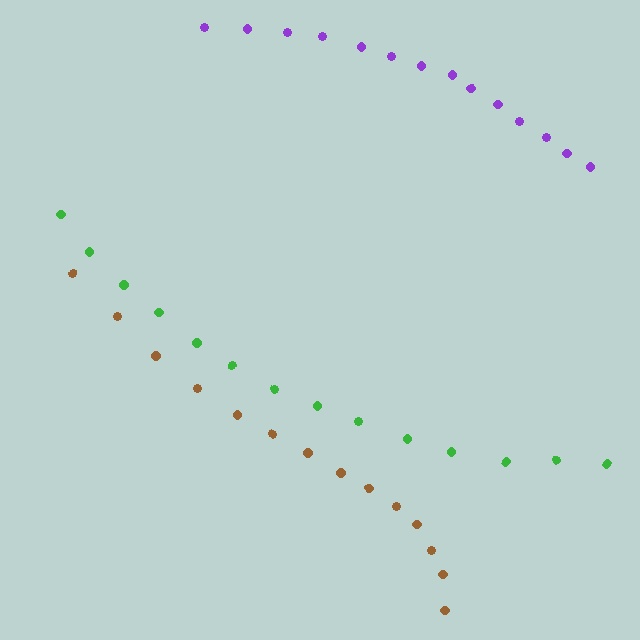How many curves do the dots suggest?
There are 3 distinct paths.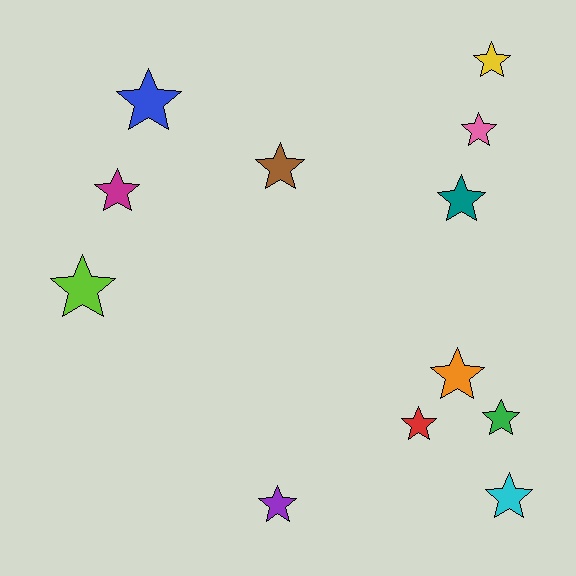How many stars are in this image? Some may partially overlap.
There are 12 stars.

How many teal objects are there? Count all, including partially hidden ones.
There is 1 teal object.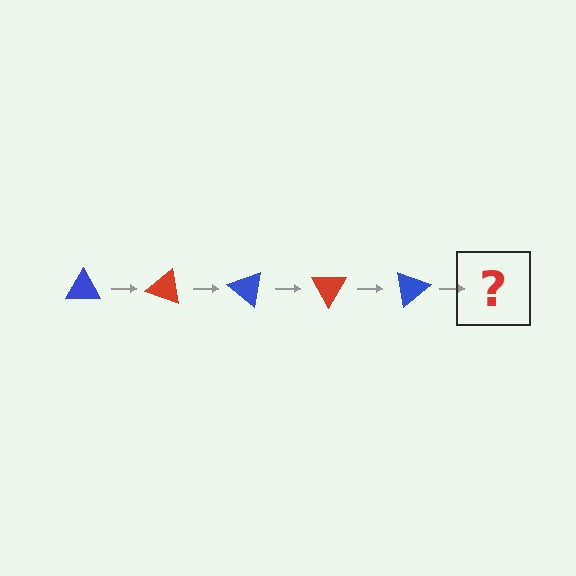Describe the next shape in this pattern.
It should be a red triangle, rotated 100 degrees from the start.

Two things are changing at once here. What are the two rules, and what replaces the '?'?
The two rules are that it rotates 20 degrees each step and the color cycles through blue and red. The '?' should be a red triangle, rotated 100 degrees from the start.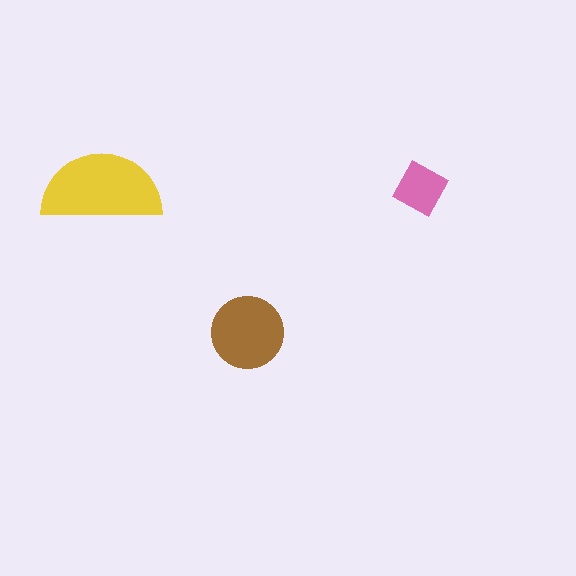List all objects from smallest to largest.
The pink diamond, the brown circle, the yellow semicircle.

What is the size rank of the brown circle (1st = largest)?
2nd.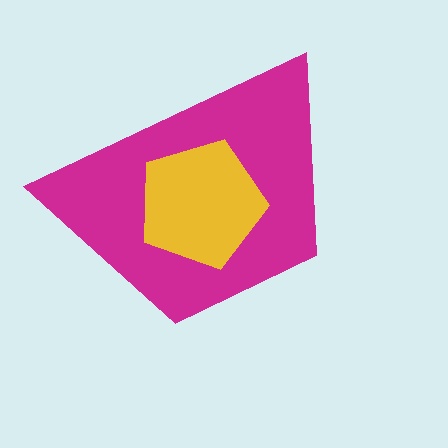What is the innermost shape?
The yellow pentagon.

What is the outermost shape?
The magenta trapezoid.